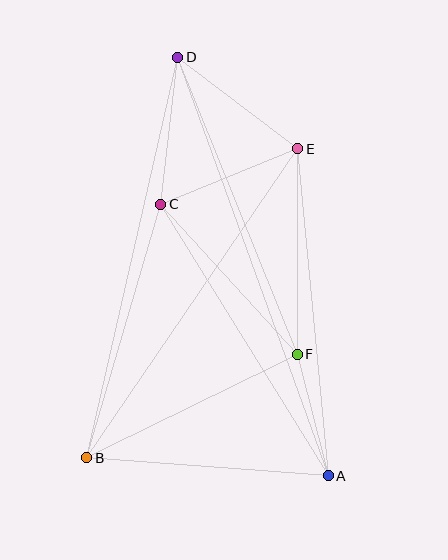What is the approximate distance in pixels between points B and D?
The distance between B and D is approximately 411 pixels.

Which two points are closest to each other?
Points A and F are closest to each other.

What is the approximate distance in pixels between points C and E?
The distance between C and E is approximately 148 pixels.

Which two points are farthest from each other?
Points A and D are farthest from each other.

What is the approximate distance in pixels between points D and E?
The distance between D and E is approximately 151 pixels.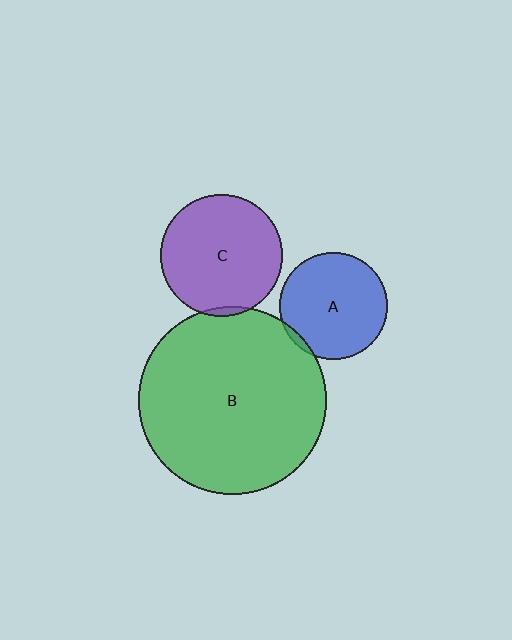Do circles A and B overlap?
Yes.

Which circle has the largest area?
Circle B (green).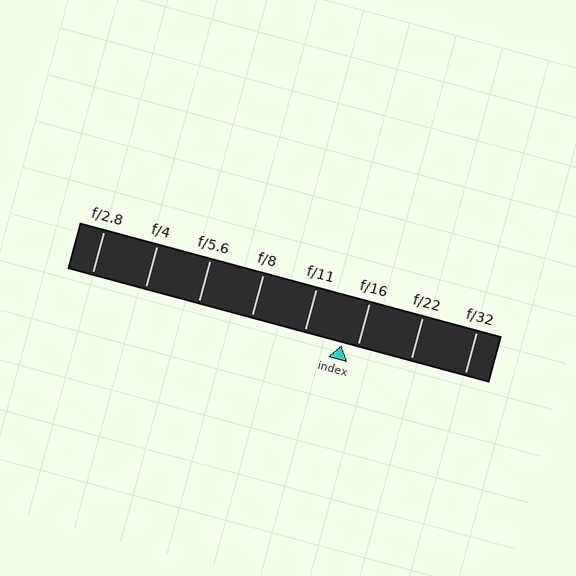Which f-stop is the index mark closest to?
The index mark is closest to f/16.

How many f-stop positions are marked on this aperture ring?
There are 8 f-stop positions marked.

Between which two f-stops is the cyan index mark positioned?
The index mark is between f/11 and f/16.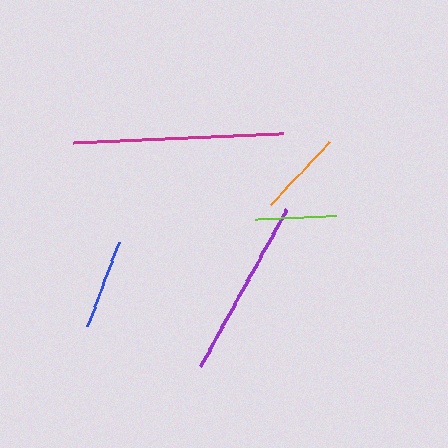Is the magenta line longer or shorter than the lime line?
The magenta line is longer than the lime line.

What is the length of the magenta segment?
The magenta segment is approximately 210 pixels long.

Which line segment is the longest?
The magenta line is the longest at approximately 210 pixels.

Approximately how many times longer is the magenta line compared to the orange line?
The magenta line is approximately 2.4 times the length of the orange line.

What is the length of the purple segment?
The purple segment is approximately 179 pixels long.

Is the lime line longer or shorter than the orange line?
The orange line is longer than the lime line.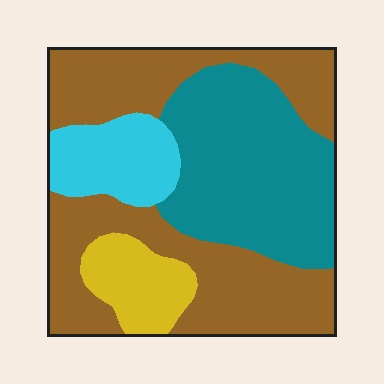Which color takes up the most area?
Brown, at roughly 45%.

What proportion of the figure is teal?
Teal takes up about one third (1/3) of the figure.